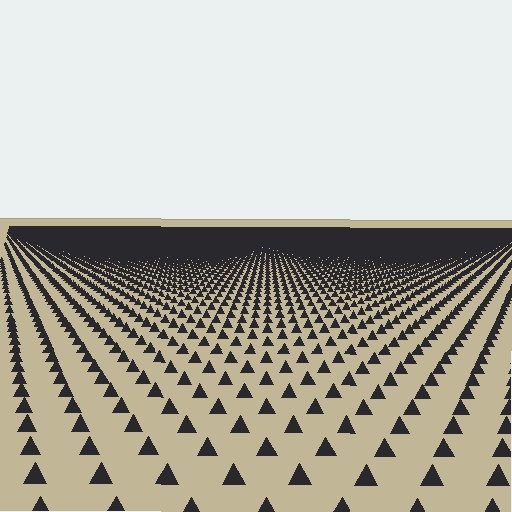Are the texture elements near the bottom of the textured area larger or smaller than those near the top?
Larger. Near the bottom, elements are closer to the viewer and appear at a bigger on-screen size.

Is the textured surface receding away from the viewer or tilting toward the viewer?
The surface is receding away from the viewer. Texture elements get smaller and denser toward the top.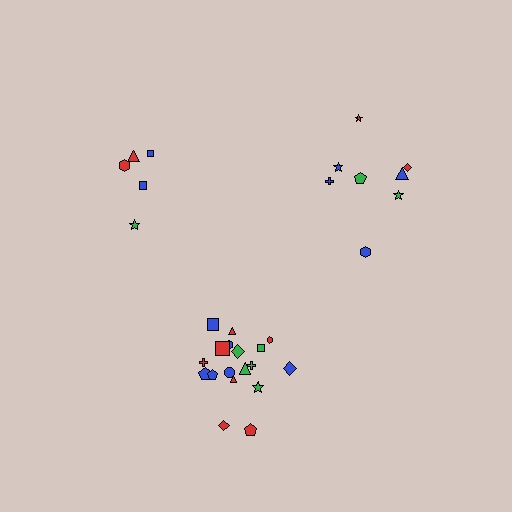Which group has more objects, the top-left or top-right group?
The top-right group.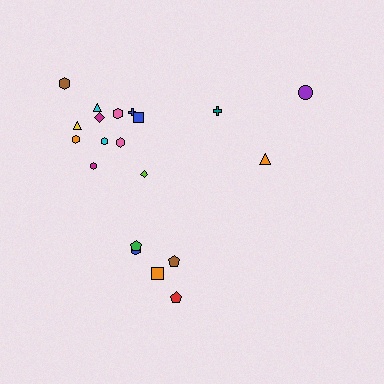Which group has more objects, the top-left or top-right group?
The top-left group.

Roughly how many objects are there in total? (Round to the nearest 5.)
Roughly 20 objects in total.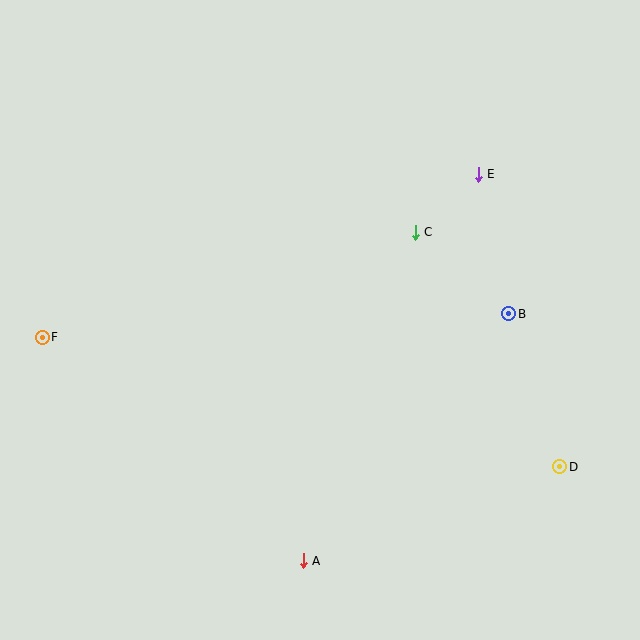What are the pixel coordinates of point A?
Point A is at (303, 561).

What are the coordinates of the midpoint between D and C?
The midpoint between D and C is at (488, 350).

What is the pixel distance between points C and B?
The distance between C and B is 124 pixels.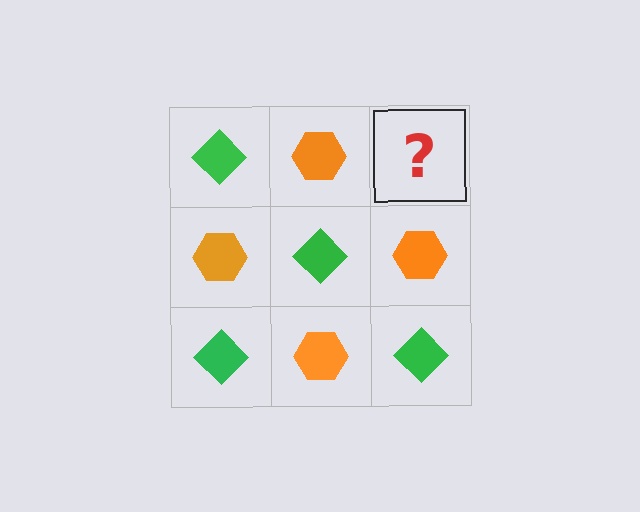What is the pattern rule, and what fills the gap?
The rule is that it alternates green diamond and orange hexagon in a checkerboard pattern. The gap should be filled with a green diamond.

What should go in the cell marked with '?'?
The missing cell should contain a green diamond.